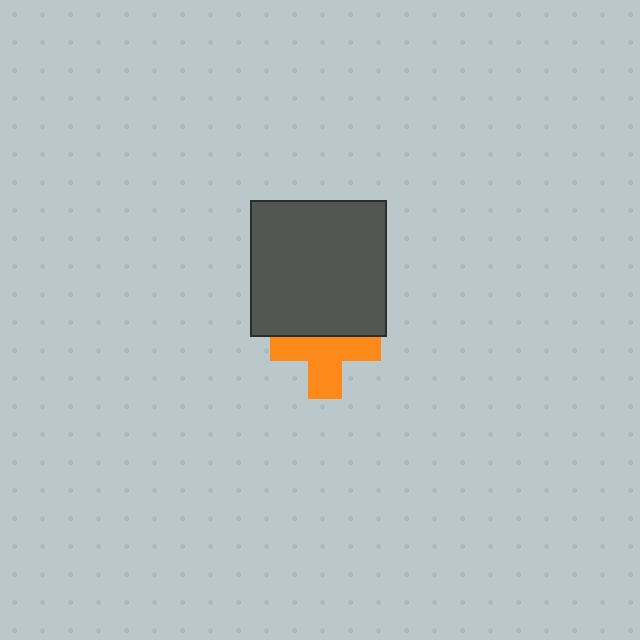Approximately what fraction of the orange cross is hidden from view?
Roughly 38% of the orange cross is hidden behind the dark gray square.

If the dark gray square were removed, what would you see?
You would see the complete orange cross.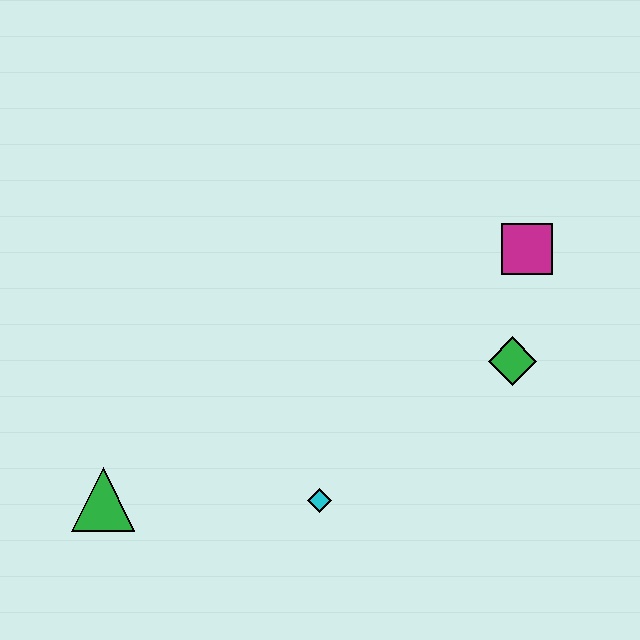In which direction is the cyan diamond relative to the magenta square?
The cyan diamond is below the magenta square.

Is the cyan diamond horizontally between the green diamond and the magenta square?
No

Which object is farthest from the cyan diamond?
The magenta square is farthest from the cyan diamond.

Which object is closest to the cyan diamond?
The green triangle is closest to the cyan diamond.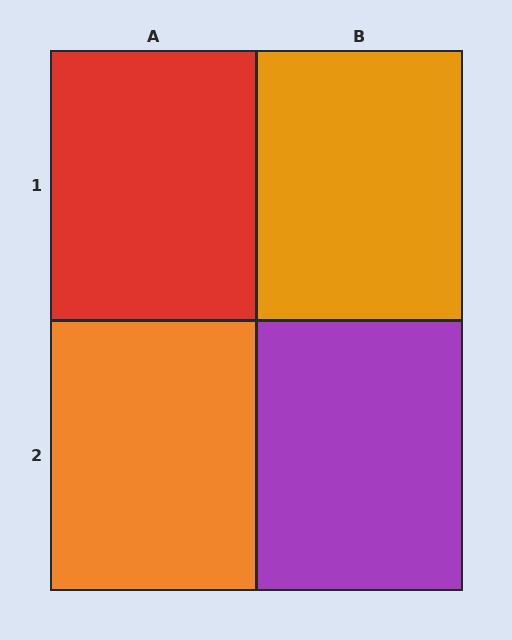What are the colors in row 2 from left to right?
Orange, purple.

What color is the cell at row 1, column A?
Red.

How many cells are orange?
2 cells are orange.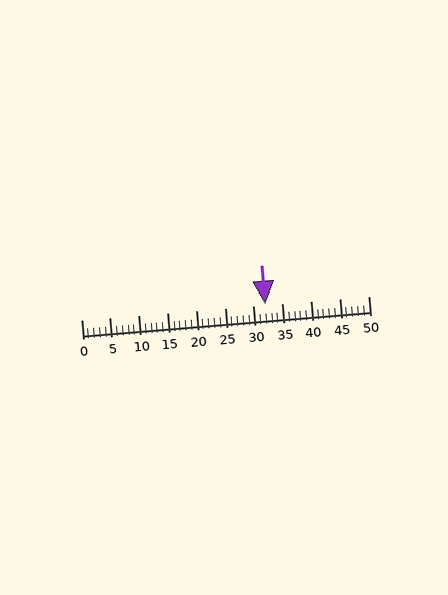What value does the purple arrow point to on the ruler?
The purple arrow points to approximately 32.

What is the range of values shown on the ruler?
The ruler shows values from 0 to 50.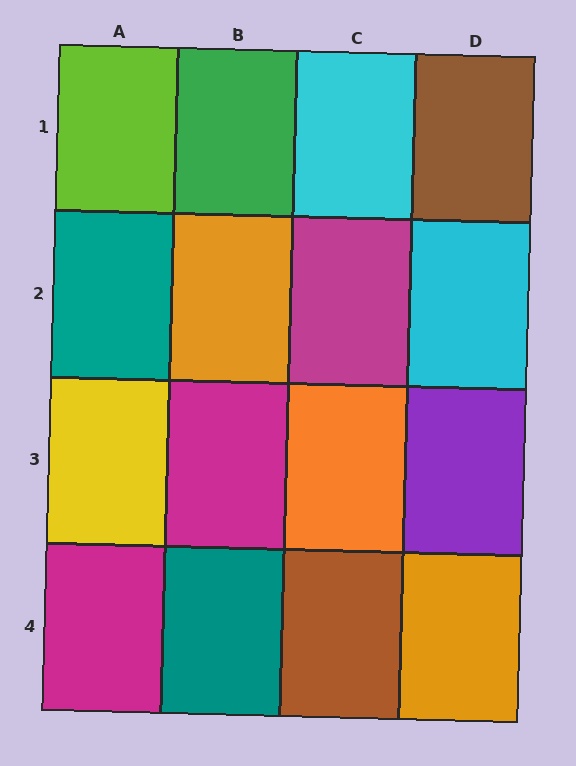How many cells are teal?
2 cells are teal.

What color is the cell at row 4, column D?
Orange.